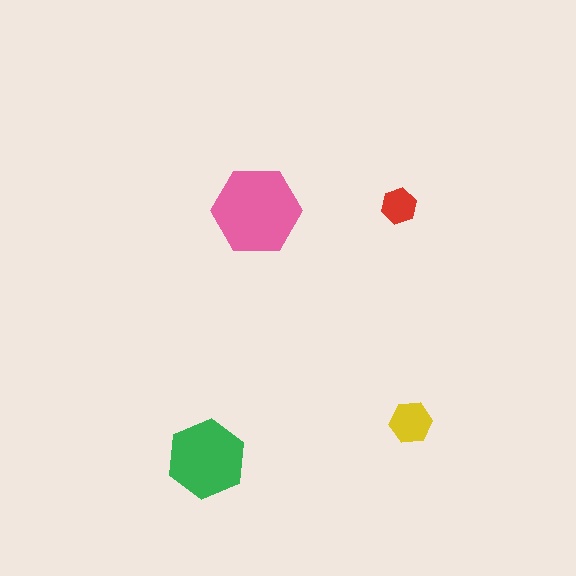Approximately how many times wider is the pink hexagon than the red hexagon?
About 2.5 times wider.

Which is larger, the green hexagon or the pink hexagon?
The pink one.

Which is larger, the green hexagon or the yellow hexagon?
The green one.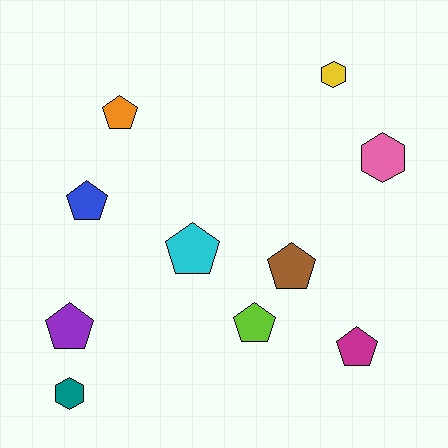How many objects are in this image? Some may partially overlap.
There are 10 objects.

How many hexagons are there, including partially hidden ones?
There are 3 hexagons.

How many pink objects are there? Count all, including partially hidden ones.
There is 1 pink object.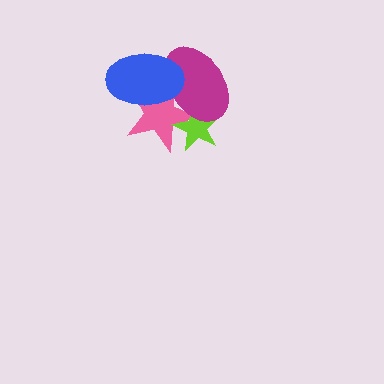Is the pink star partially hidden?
Yes, it is partially covered by another shape.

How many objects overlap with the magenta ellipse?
3 objects overlap with the magenta ellipse.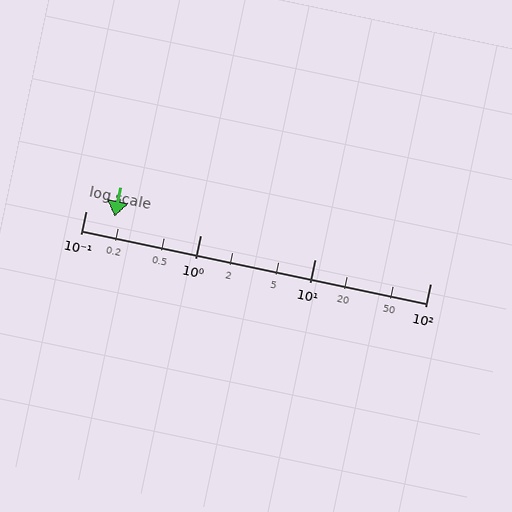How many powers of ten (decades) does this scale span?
The scale spans 3 decades, from 0.1 to 100.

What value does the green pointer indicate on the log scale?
The pointer indicates approximately 0.18.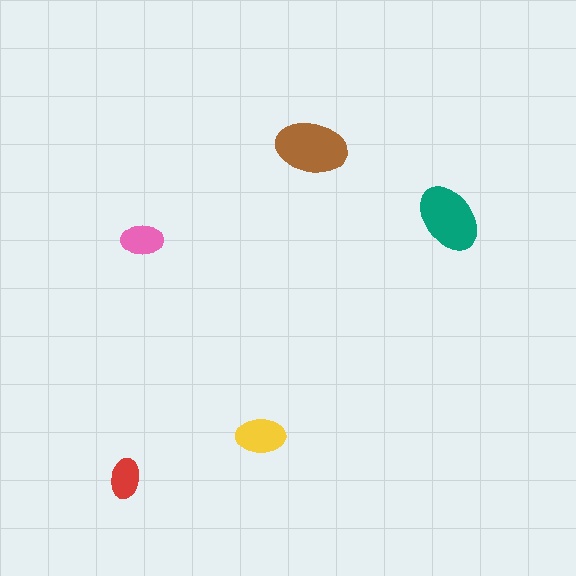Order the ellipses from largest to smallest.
the brown one, the teal one, the yellow one, the pink one, the red one.